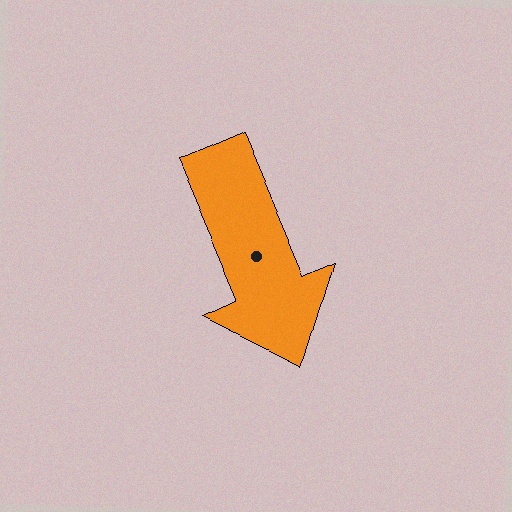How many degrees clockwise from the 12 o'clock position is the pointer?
Approximately 157 degrees.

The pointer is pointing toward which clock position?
Roughly 5 o'clock.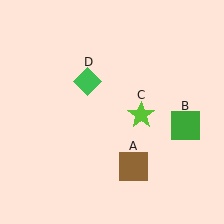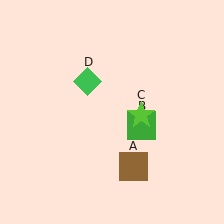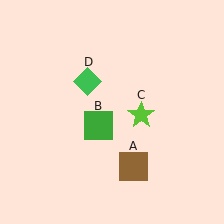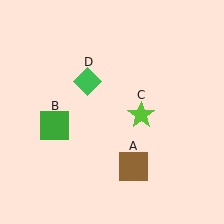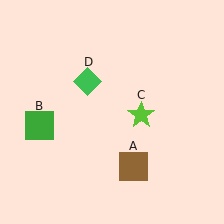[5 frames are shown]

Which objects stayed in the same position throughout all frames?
Brown square (object A) and lime star (object C) and green diamond (object D) remained stationary.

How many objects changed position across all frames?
1 object changed position: green square (object B).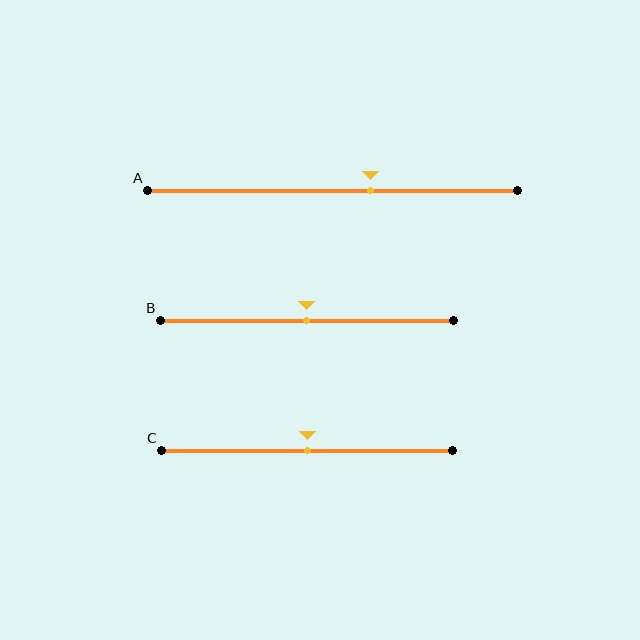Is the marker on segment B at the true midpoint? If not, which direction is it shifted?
Yes, the marker on segment B is at the true midpoint.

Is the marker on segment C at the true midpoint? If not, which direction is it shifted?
Yes, the marker on segment C is at the true midpoint.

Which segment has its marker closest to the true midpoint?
Segment B has its marker closest to the true midpoint.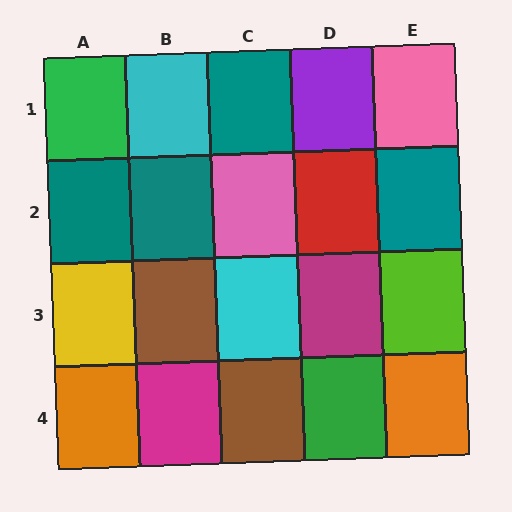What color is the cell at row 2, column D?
Red.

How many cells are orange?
2 cells are orange.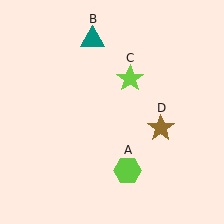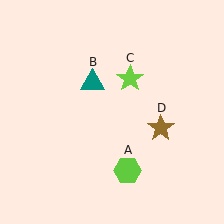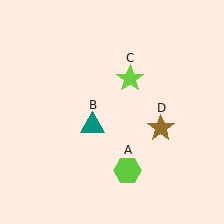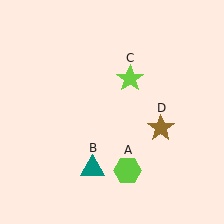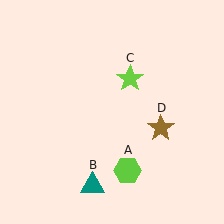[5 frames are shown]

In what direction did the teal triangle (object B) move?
The teal triangle (object B) moved down.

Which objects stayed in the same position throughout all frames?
Lime hexagon (object A) and lime star (object C) and brown star (object D) remained stationary.